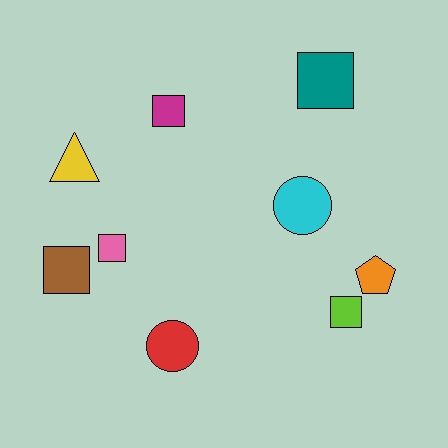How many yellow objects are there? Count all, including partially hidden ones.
There is 1 yellow object.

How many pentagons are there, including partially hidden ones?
There is 1 pentagon.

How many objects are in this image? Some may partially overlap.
There are 9 objects.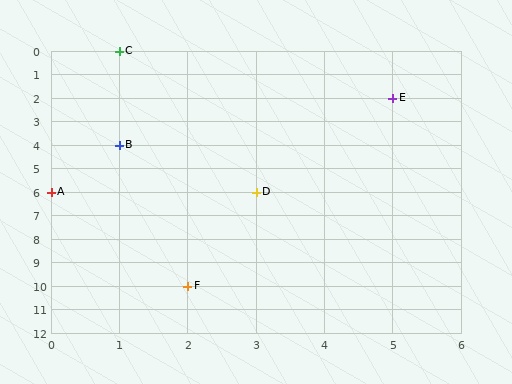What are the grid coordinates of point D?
Point D is at grid coordinates (3, 6).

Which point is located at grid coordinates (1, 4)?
Point B is at (1, 4).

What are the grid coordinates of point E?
Point E is at grid coordinates (5, 2).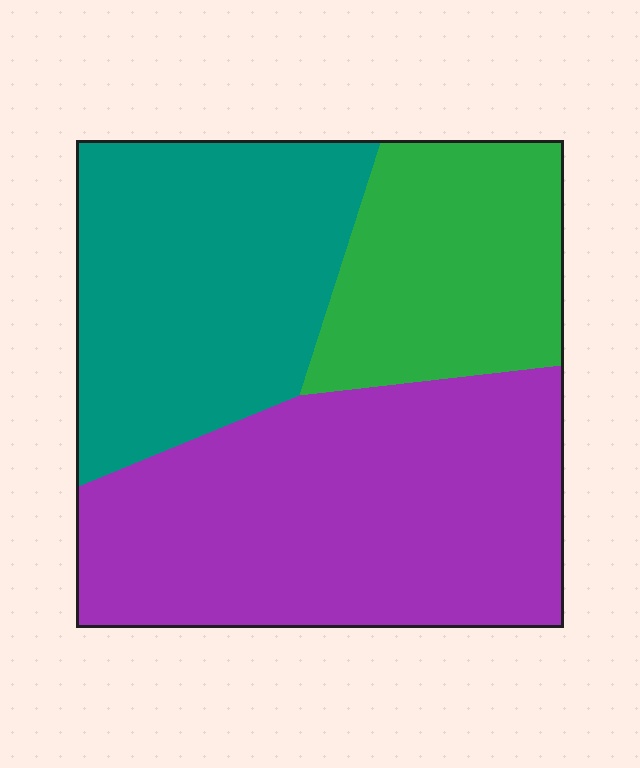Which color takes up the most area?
Purple, at roughly 45%.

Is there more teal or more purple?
Purple.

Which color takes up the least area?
Green, at roughly 20%.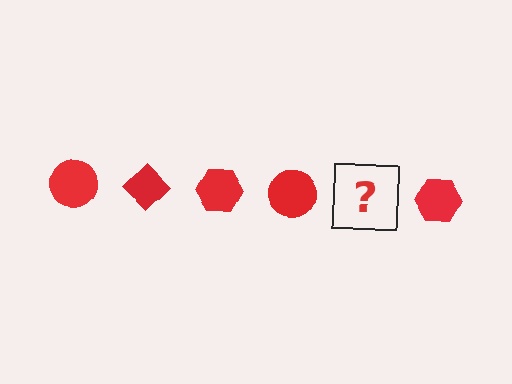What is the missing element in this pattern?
The missing element is a red diamond.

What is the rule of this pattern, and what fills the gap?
The rule is that the pattern cycles through circle, diamond, hexagon shapes in red. The gap should be filled with a red diamond.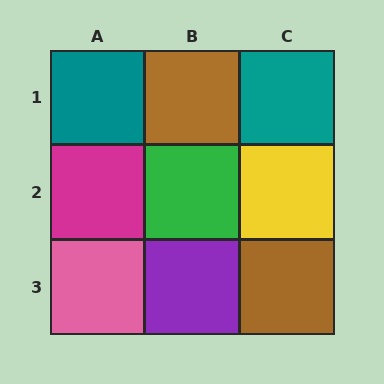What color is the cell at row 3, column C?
Brown.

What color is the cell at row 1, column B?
Brown.